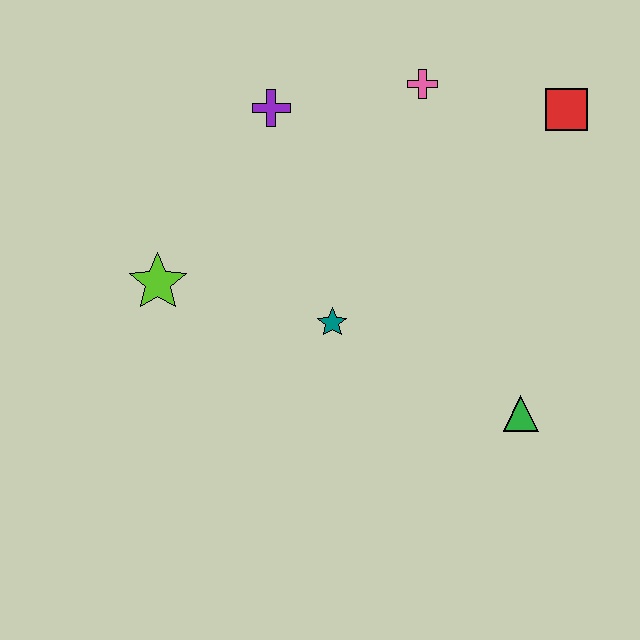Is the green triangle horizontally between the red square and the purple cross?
Yes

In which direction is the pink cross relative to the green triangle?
The pink cross is above the green triangle.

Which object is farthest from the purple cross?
The green triangle is farthest from the purple cross.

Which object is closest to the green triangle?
The teal star is closest to the green triangle.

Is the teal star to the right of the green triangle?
No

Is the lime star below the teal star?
No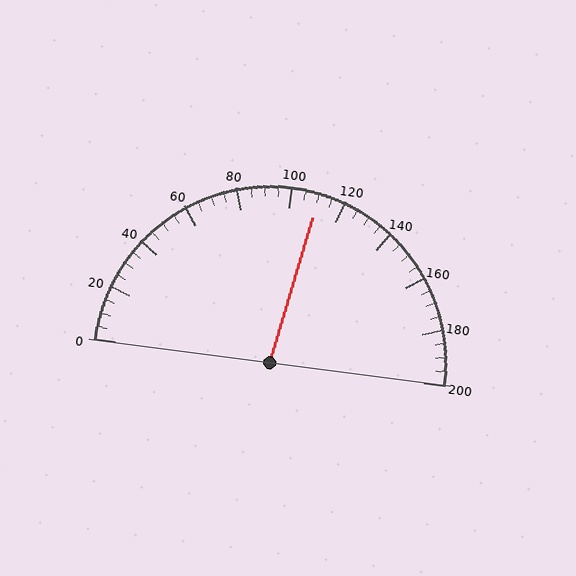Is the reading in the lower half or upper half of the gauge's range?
The reading is in the upper half of the range (0 to 200).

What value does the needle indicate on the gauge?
The needle indicates approximately 110.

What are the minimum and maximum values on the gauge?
The gauge ranges from 0 to 200.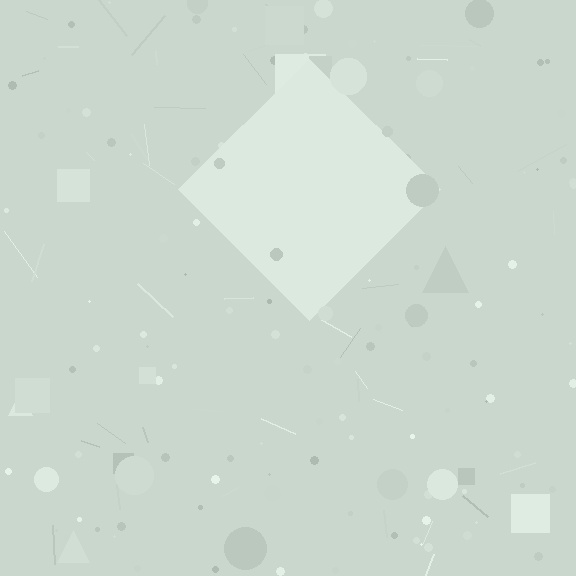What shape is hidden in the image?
A diamond is hidden in the image.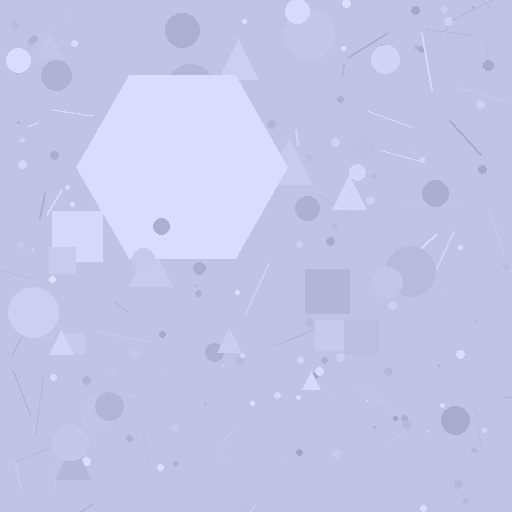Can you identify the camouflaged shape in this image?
The camouflaged shape is a hexagon.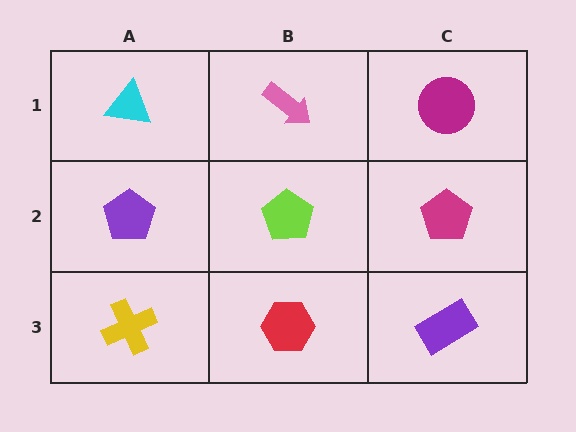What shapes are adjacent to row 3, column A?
A purple pentagon (row 2, column A), a red hexagon (row 3, column B).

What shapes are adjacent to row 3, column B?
A lime pentagon (row 2, column B), a yellow cross (row 3, column A), a purple rectangle (row 3, column C).